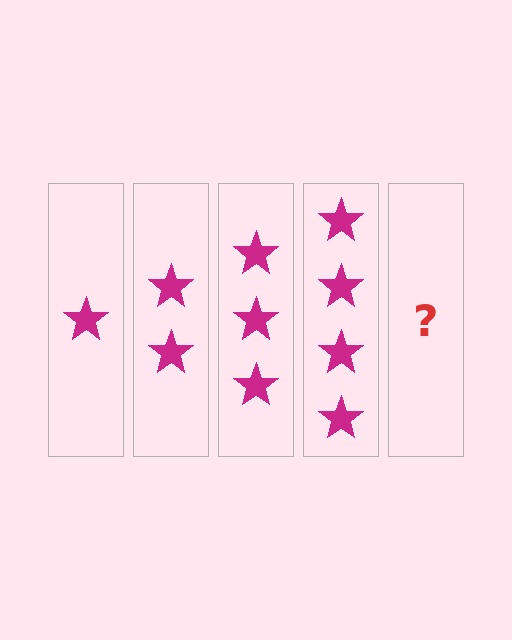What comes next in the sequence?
The next element should be 5 stars.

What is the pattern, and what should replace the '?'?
The pattern is that each step adds one more star. The '?' should be 5 stars.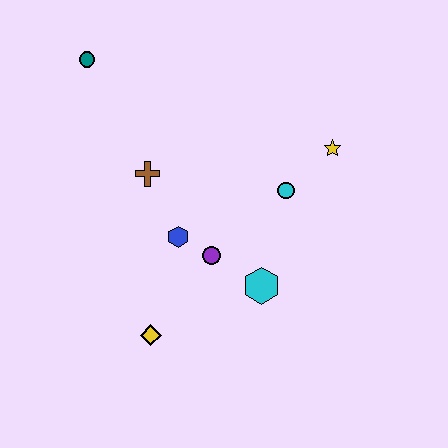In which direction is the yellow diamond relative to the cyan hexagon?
The yellow diamond is to the left of the cyan hexagon.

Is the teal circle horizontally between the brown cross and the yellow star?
No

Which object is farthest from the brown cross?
The yellow star is farthest from the brown cross.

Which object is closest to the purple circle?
The blue hexagon is closest to the purple circle.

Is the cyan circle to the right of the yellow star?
No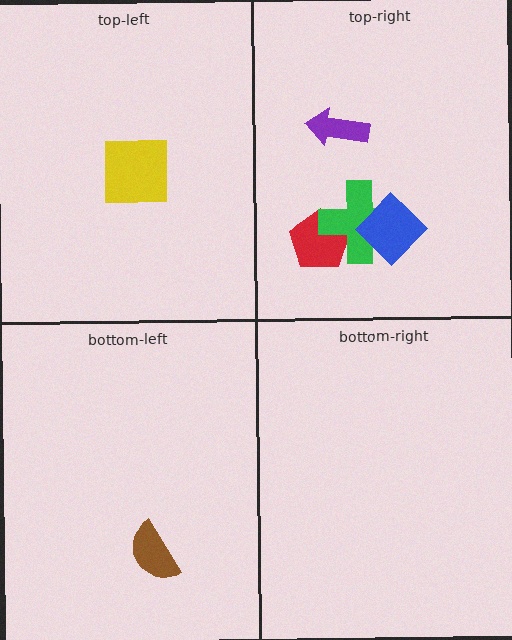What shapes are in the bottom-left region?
The brown semicircle.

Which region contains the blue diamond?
The top-right region.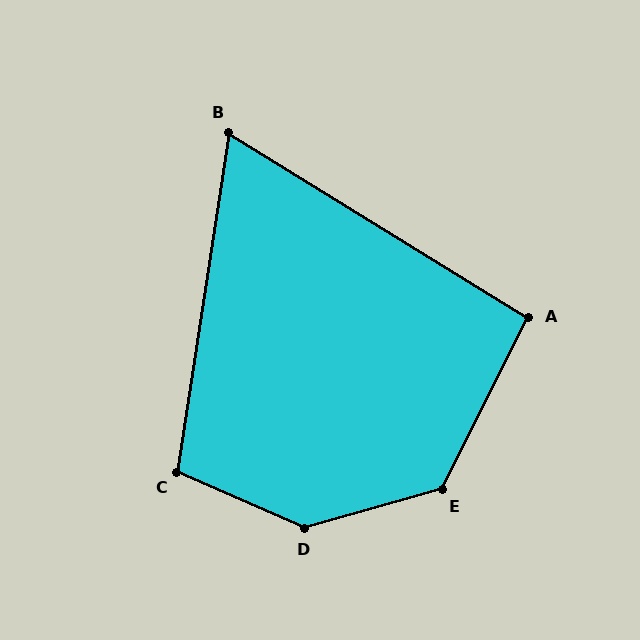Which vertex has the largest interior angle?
D, at approximately 140 degrees.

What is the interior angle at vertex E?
Approximately 133 degrees (obtuse).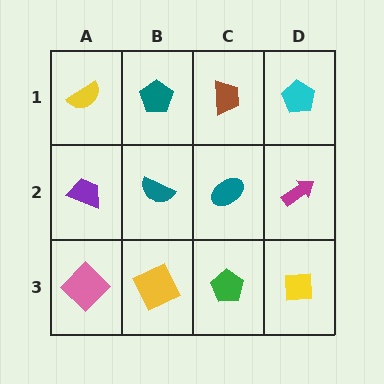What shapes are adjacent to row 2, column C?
A brown trapezoid (row 1, column C), a green pentagon (row 3, column C), a teal semicircle (row 2, column B), a magenta arrow (row 2, column D).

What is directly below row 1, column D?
A magenta arrow.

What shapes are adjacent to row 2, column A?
A yellow semicircle (row 1, column A), a pink diamond (row 3, column A), a teal semicircle (row 2, column B).